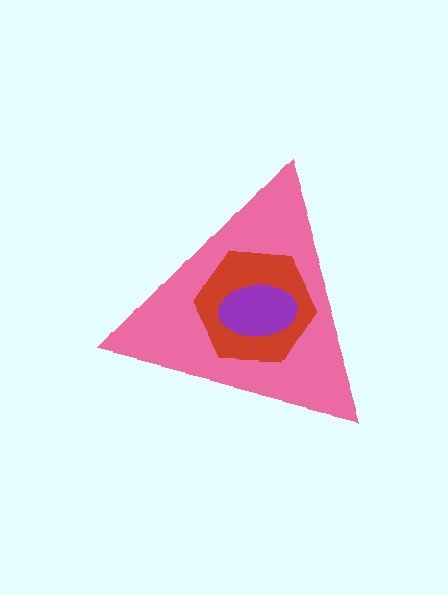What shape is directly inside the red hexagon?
The purple ellipse.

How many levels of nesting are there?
3.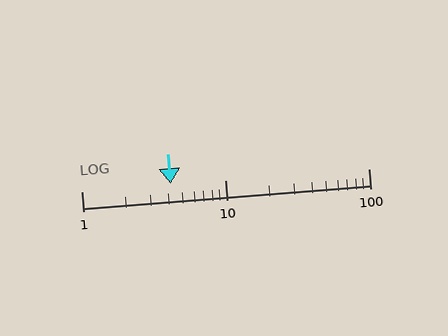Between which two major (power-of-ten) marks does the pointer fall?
The pointer is between 1 and 10.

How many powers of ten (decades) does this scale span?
The scale spans 2 decades, from 1 to 100.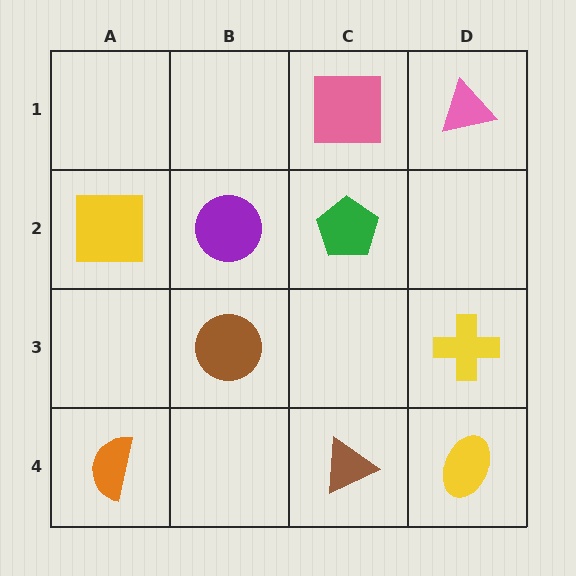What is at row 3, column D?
A yellow cross.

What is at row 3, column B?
A brown circle.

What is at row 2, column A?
A yellow square.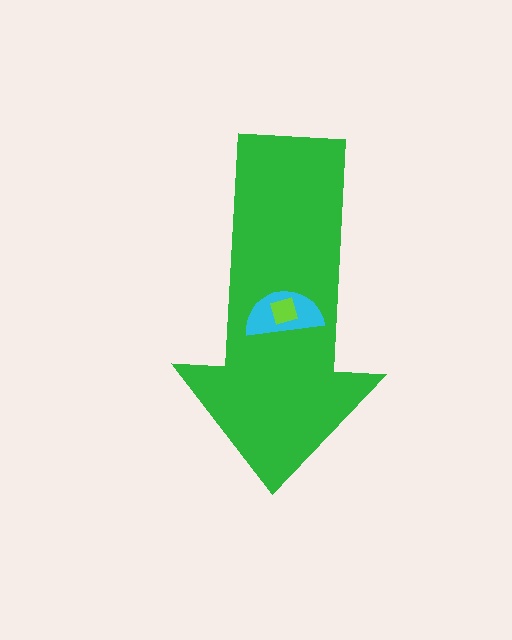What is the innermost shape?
The lime diamond.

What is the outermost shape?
The green arrow.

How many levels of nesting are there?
3.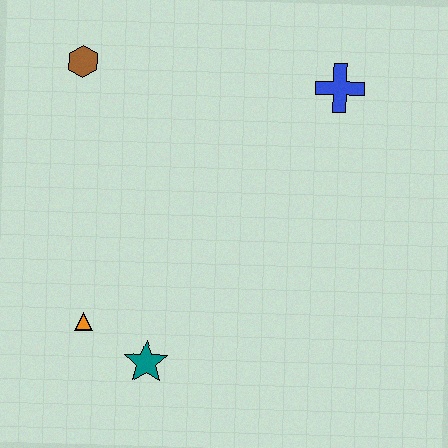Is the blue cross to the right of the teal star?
Yes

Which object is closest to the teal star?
The orange triangle is closest to the teal star.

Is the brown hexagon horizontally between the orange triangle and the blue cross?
No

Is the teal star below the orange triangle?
Yes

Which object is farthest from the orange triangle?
The blue cross is farthest from the orange triangle.